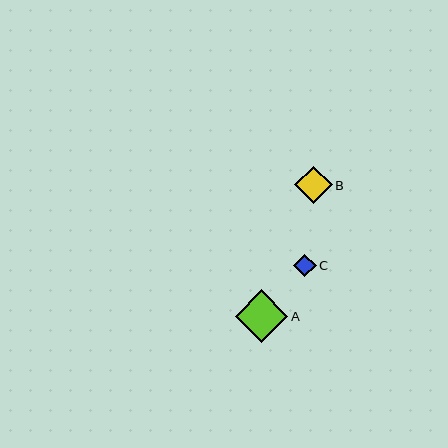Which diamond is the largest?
Diamond A is the largest with a size of approximately 53 pixels.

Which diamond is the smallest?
Diamond C is the smallest with a size of approximately 23 pixels.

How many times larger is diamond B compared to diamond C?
Diamond B is approximately 1.6 times the size of diamond C.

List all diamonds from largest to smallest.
From largest to smallest: A, B, C.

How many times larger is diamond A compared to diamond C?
Diamond A is approximately 2.3 times the size of diamond C.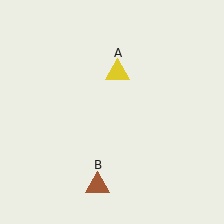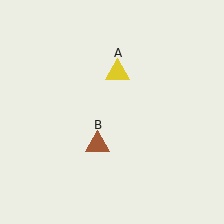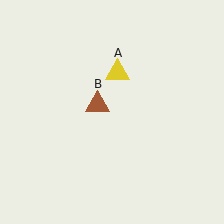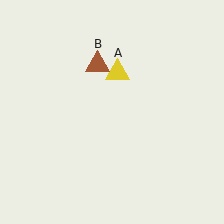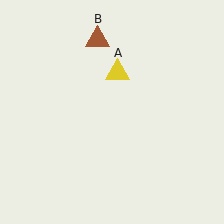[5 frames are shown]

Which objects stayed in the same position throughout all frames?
Yellow triangle (object A) remained stationary.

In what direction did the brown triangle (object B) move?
The brown triangle (object B) moved up.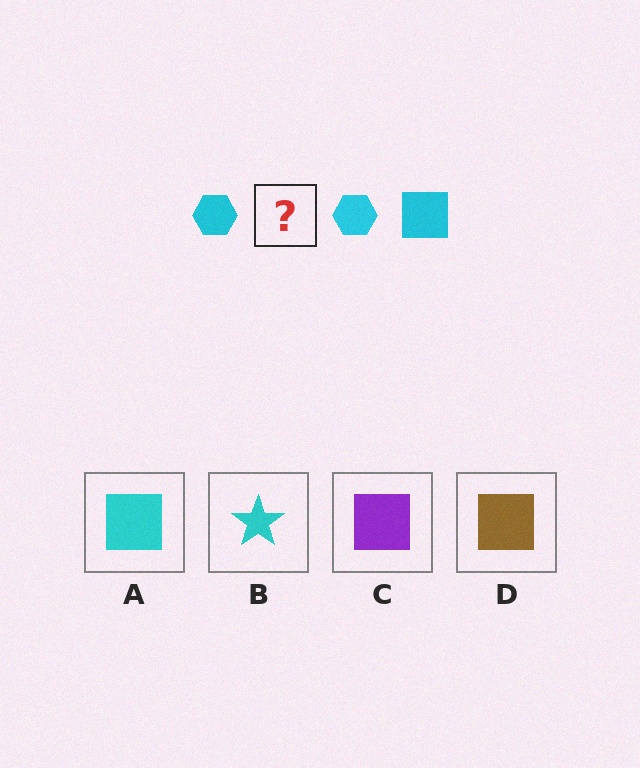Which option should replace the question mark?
Option A.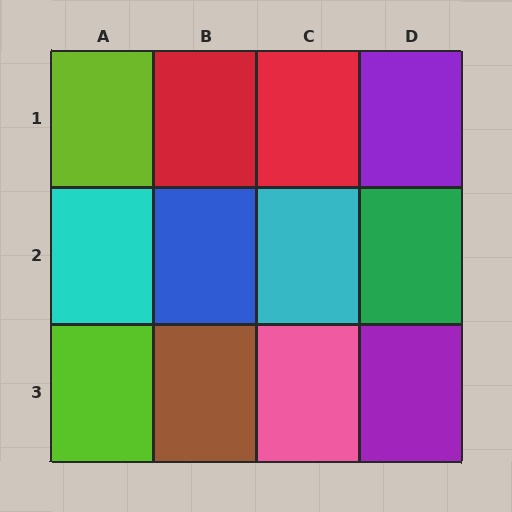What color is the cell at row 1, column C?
Red.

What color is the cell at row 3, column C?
Pink.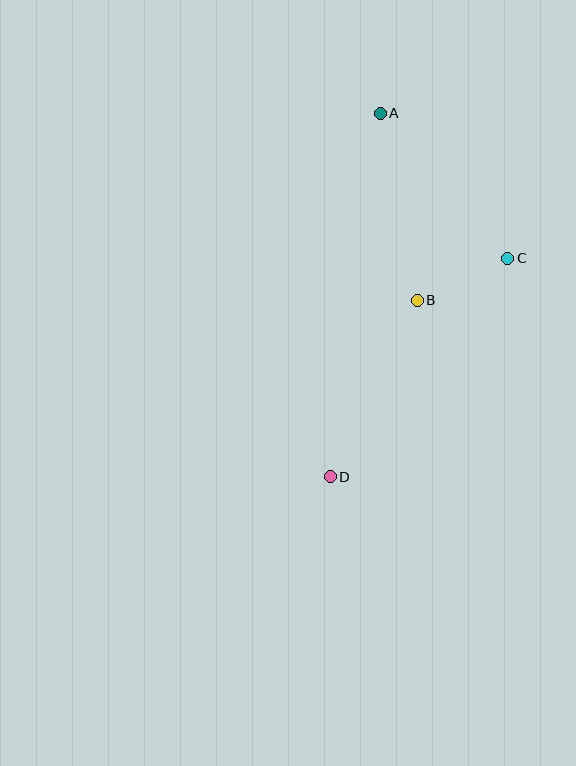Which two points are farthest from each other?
Points A and D are farthest from each other.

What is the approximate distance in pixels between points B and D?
The distance between B and D is approximately 197 pixels.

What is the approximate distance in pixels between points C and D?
The distance between C and D is approximately 282 pixels.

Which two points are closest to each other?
Points B and C are closest to each other.